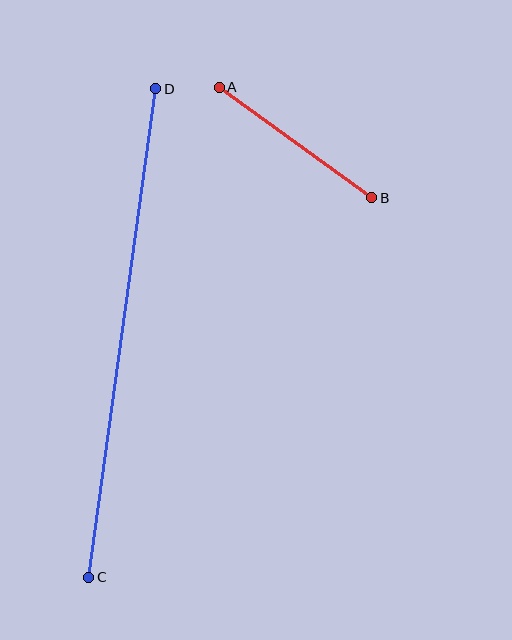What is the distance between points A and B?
The distance is approximately 188 pixels.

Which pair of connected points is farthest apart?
Points C and D are farthest apart.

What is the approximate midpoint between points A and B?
The midpoint is at approximately (296, 143) pixels.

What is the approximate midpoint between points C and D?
The midpoint is at approximately (122, 333) pixels.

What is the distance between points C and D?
The distance is approximately 494 pixels.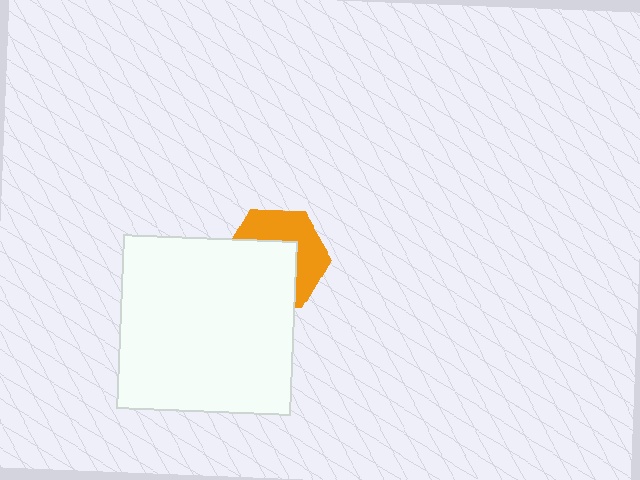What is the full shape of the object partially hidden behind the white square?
The partially hidden object is an orange hexagon.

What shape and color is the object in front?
The object in front is a white square.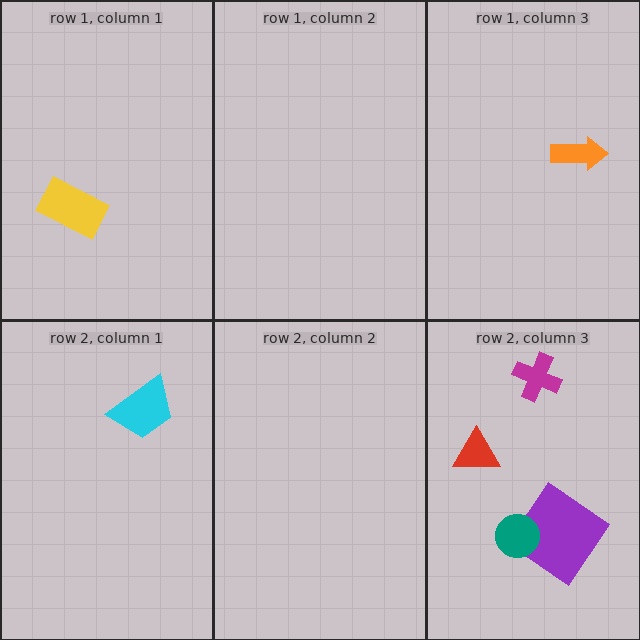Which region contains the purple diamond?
The row 2, column 3 region.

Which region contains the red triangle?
The row 2, column 3 region.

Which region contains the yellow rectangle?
The row 1, column 1 region.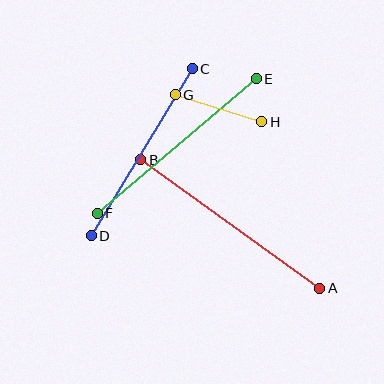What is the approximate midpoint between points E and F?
The midpoint is at approximately (177, 146) pixels.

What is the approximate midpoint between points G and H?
The midpoint is at approximately (218, 108) pixels.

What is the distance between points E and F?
The distance is approximately 208 pixels.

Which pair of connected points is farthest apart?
Points A and B are farthest apart.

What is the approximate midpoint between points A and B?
The midpoint is at approximately (230, 224) pixels.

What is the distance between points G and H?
The distance is approximately 90 pixels.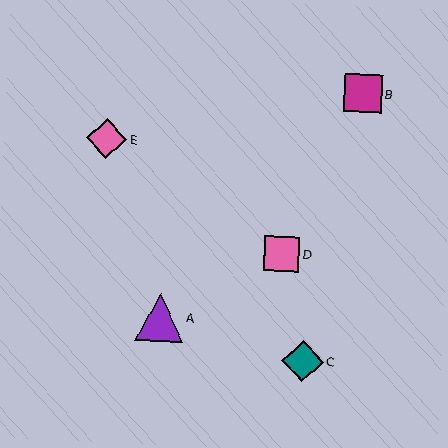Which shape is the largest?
The purple triangle (labeled A) is the largest.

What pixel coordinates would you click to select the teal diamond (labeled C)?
Click at (303, 361) to select the teal diamond C.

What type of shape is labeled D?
Shape D is a pink square.